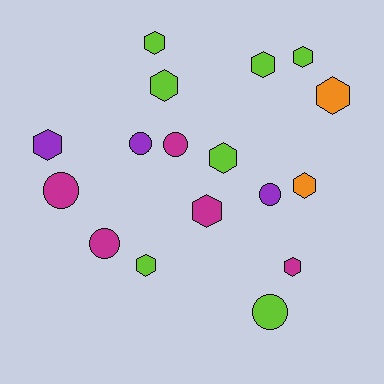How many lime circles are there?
There is 1 lime circle.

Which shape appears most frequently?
Hexagon, with 11 objects.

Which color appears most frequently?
Lime, with 7 objects.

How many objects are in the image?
There are 17 objects.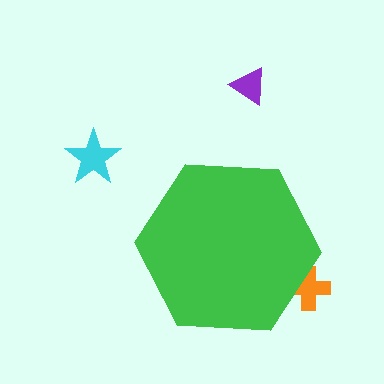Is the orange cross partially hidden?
Yes, the orange cross is partially hidden behind the green hexagon.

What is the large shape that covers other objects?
A green hexagon.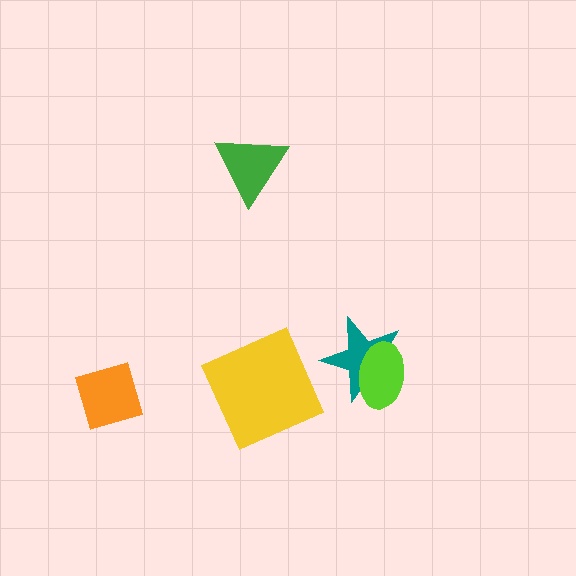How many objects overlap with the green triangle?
0 objects overlap with the green triangle.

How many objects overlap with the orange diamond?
0 objects overlap with the orange diamond.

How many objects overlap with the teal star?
1 object overlaps with the teal star.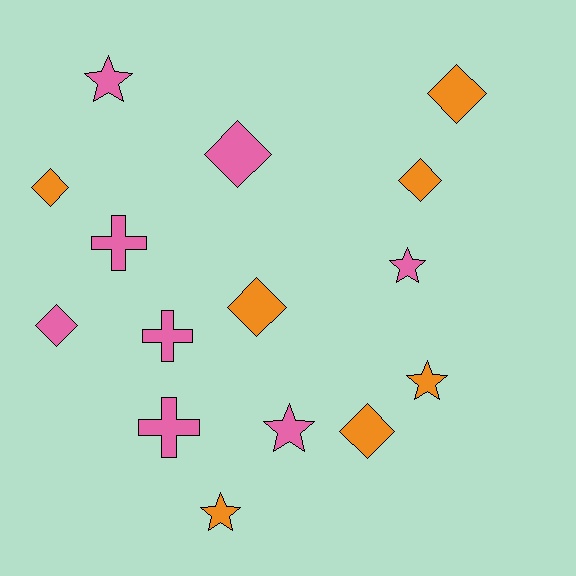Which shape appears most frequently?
Diamond, with 7 objects.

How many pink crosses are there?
There are 3 pink crosses.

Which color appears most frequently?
Pink, with 8 objects.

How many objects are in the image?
There are 15 objects.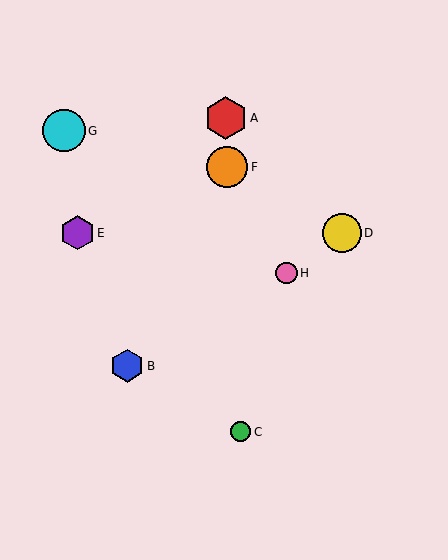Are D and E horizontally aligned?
Yes, both are at y≈233.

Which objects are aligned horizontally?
Objects D, E are aligned horizontally.